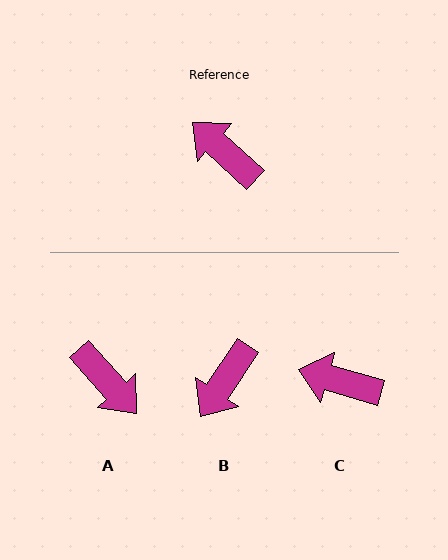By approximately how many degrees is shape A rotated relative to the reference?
Approximately 174 degrees counter-clockwise.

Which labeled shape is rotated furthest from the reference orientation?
A, about 174 degrees away.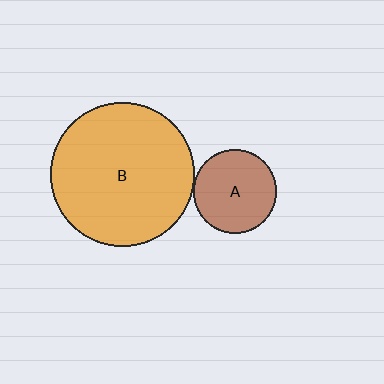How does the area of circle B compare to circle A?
Approximately 3.0 times.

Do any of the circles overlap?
No, none of the circles overlap.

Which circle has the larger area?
Circle B (orange).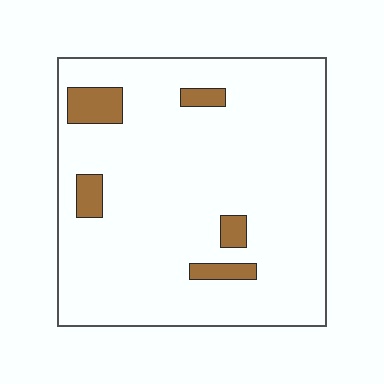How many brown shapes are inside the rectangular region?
5.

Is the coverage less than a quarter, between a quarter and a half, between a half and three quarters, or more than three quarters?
Less than a quarter.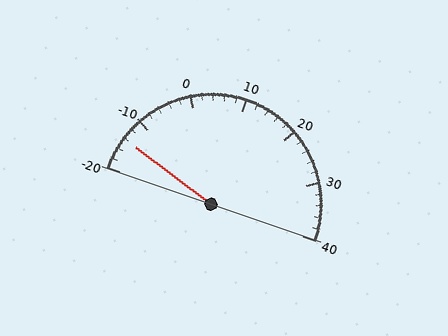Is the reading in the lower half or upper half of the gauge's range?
The reading is in the lower half of the range (-20 to 40).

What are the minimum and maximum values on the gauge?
The gauge ranges from -20 to 40.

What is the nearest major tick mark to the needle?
The nearest major tick mark is -10.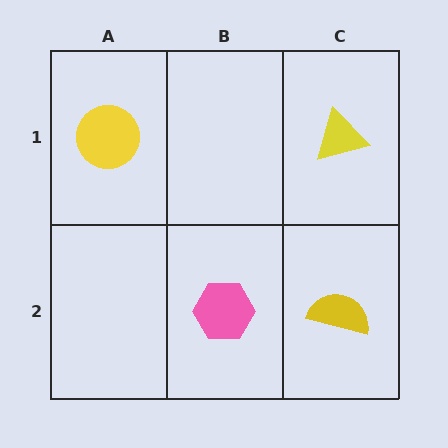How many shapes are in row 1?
2 shapes.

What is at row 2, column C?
A yellow semicircle.